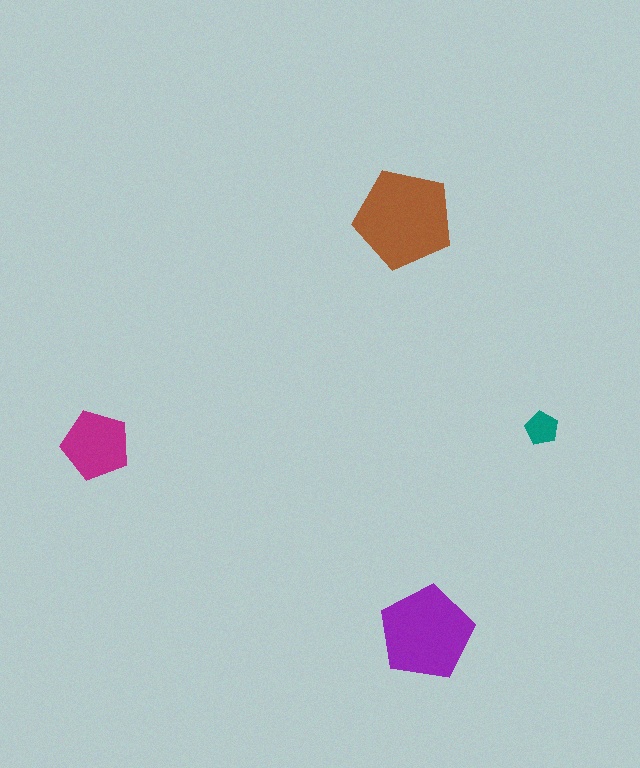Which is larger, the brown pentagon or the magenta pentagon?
The brown one.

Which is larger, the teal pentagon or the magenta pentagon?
The magenta one.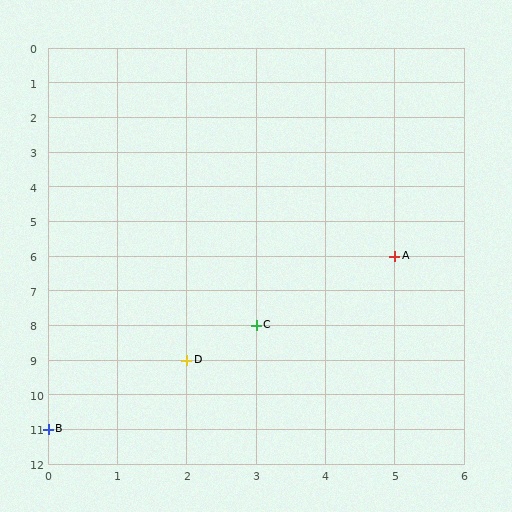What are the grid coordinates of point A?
Point A is at grid coordinates (5, 6).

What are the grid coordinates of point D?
Point D is at grid coordinates (2, 9).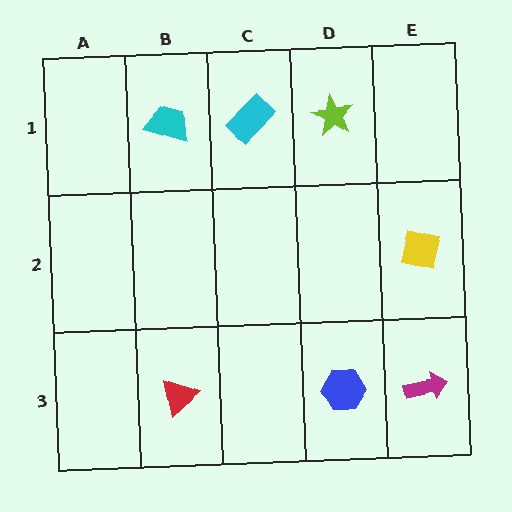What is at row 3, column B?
A red triangle.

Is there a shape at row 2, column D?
No, that cell is empty.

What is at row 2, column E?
A yellow square.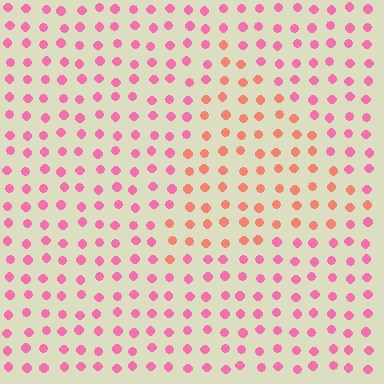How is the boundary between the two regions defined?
The boundary is defined purely by a slight shift in hue (about 36 degrees). Spacing, size, and orientation are identical on both sides.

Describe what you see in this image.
The image is filled with small pink elements in a uniform arrangement. A triangle-shaped region is visible where the elements are tinted to a slightly different hue, forming a subtle color boundary.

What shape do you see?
I see a triangle.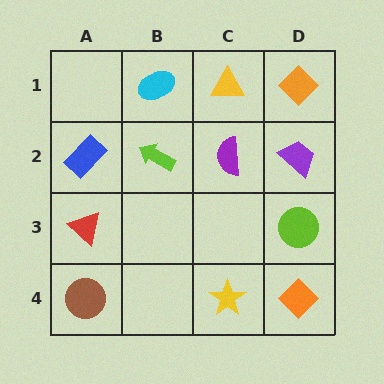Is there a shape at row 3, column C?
No, that cell is empty.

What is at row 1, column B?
A cyan ellipse.